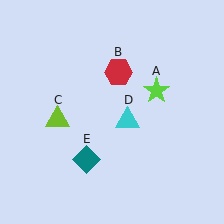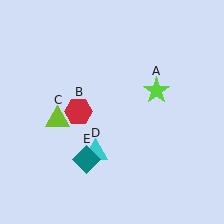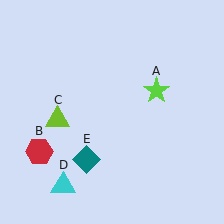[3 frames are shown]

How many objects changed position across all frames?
2 objects changed position: red hexagon (object B), cyan triangle (object D).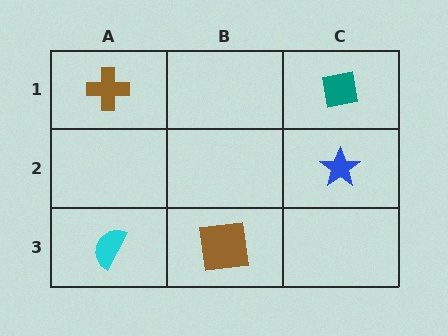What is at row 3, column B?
A brown square.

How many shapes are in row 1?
2 shapes.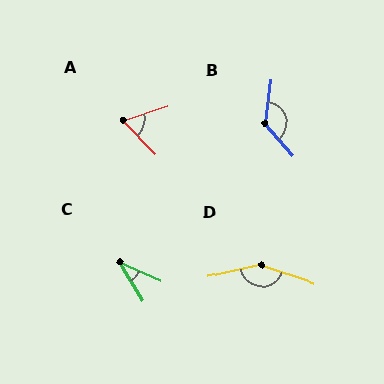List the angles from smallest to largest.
C (34°), A (64°), B (132°), D (148°).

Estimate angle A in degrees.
Approximately 64 degrees.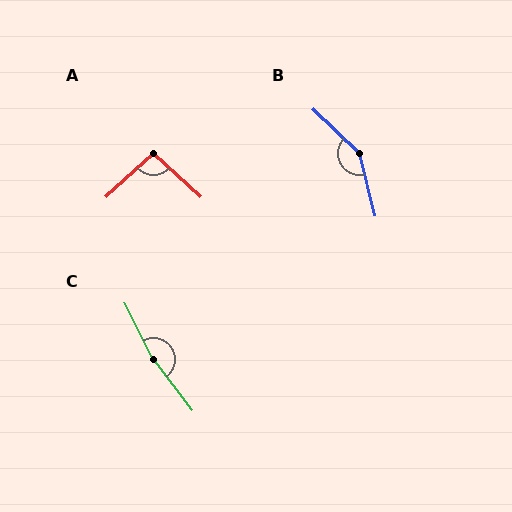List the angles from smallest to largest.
A (95°), B (148°), C (169°).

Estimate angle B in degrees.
Approximately 148 degrees.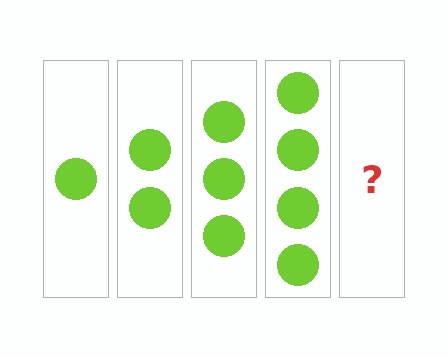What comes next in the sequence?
The next element should be 5 circles.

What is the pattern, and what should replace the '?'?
The pattern is that each step adds one more circle. The '?' should be 5 circles.